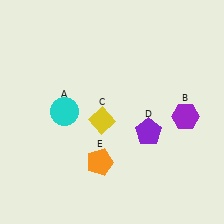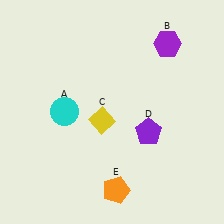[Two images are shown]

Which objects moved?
The objects that moved are: the purple hexagon (B), the orange pentagon (E).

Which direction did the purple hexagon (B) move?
The purple hexagon (B) moved up.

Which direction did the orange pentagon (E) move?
The orange pentagon (E) moved down.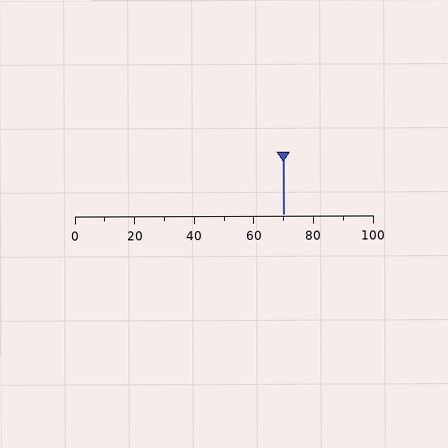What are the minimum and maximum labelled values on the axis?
The axis runs from 0 to 100.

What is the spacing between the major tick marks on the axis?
The major ticks are spaced 20 apart.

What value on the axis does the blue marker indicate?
The marker indicates approximately 70.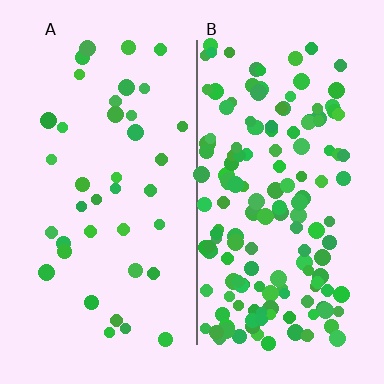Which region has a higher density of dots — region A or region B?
B (the right).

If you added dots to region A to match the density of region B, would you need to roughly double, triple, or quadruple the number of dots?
Approximately quadruple.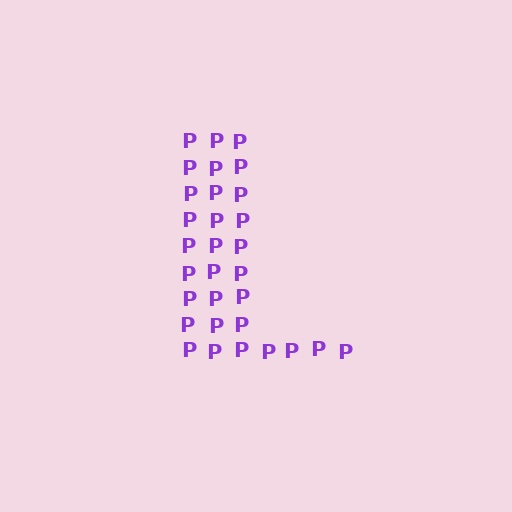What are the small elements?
The small elements are letter P's.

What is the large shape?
The large shape is the letter L.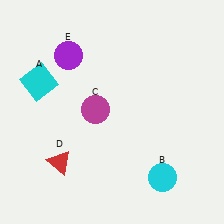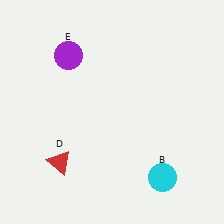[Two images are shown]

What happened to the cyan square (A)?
The cyan square (A) was removed in Image 2. It was in the top-left area of Image 1.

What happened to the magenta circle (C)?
The magenta circle (C) was removed in Image 2. It was in the top-left area of Image 1.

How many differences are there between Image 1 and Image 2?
There are 2 differences between the two images.